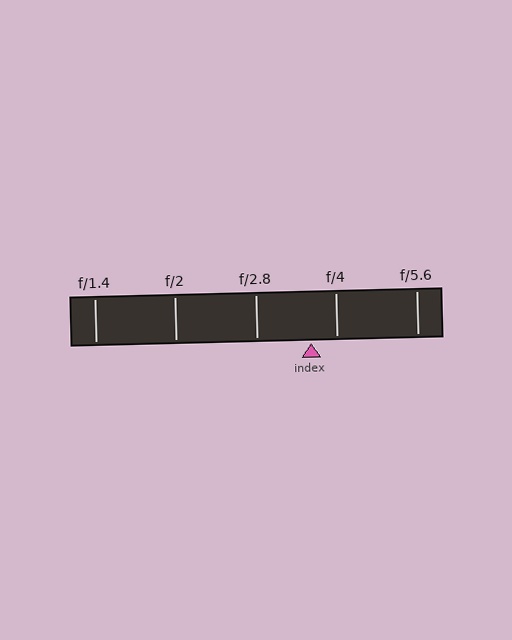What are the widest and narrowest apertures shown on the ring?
The widest aperture shown is f/1.4 and the narrowest is f/5.6.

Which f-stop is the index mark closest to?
The index mark is closest to f/4.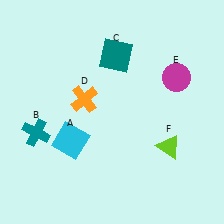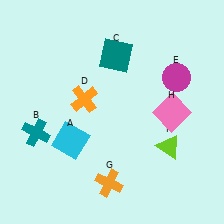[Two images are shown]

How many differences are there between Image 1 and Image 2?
There are 2 differences between the two images.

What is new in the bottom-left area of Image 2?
An orange cross (G) was added in the bottom-left area of Image 2.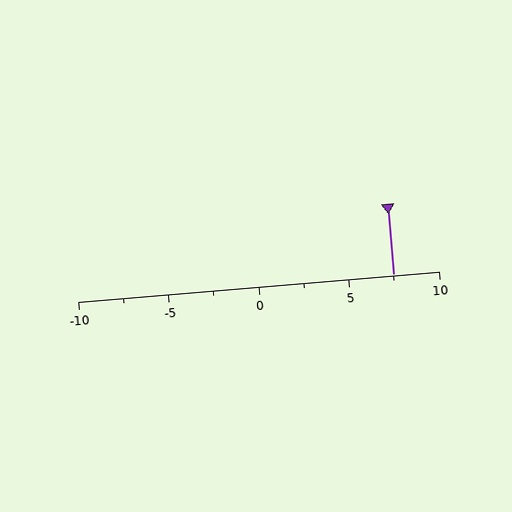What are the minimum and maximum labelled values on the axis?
The axis runs from -10 to 10.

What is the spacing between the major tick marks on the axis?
The major ticks are spaced 5 apart.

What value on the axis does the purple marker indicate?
The marker indicates approximately 7.5.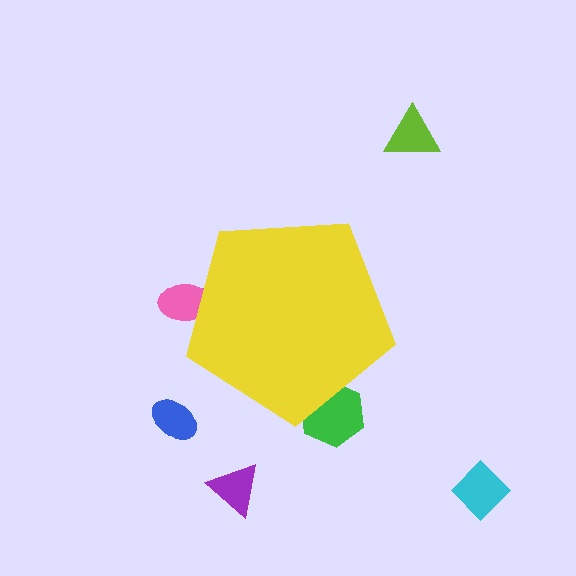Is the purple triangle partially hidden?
No, the purple triangle is fully visible.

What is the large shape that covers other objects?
A yellow pentagon.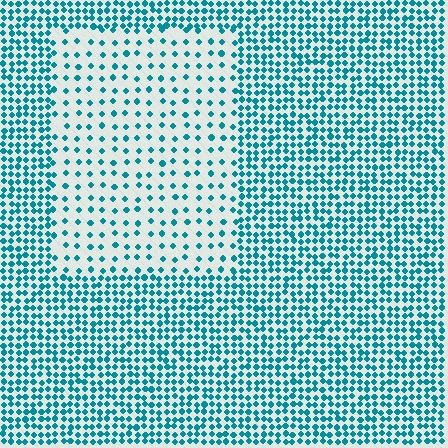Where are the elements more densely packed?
The elements are more densely packed outside the rectangle boundary.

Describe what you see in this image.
The image contains small teal elements arranged at two different densities. A rectangle-shaped region is visible where the elements are less densely packed than the surrounding area.